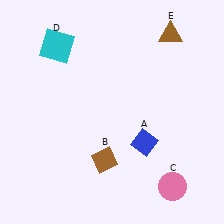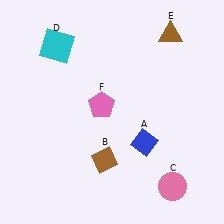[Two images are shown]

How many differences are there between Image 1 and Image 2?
There is 1 difference between the two images.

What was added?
A pink pentagon (F) was added in Image 2.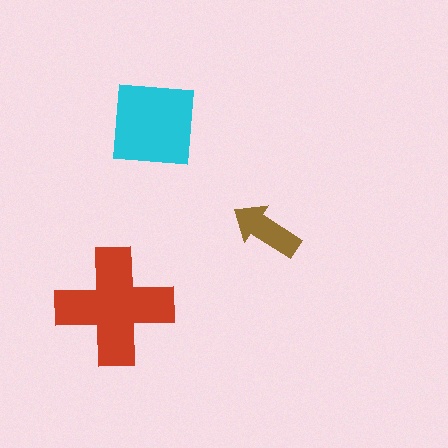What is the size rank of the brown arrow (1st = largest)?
3rd.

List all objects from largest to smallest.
The red cross, the cyan square, the brown arrow.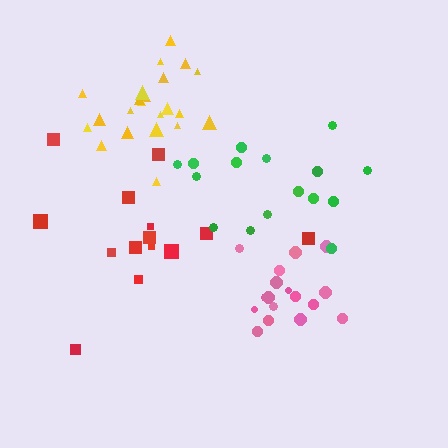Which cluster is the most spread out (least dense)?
Red.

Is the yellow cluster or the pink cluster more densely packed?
Yellow.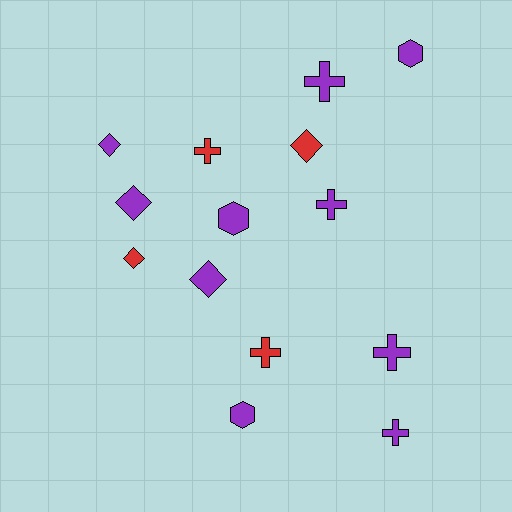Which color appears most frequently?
Purple, with 10 objects.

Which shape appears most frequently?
Cross, with 6 objects.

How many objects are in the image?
There are 14 objects.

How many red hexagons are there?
There are no red hexagons.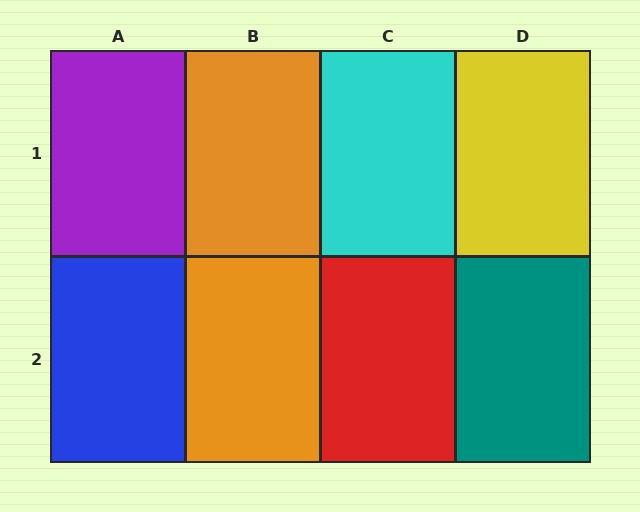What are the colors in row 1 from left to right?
Purple, orange, cyan, yellow.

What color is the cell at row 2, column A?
Blue.